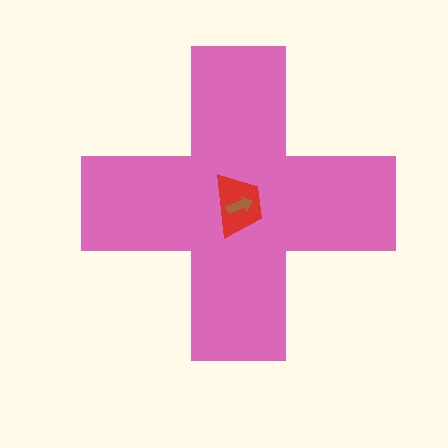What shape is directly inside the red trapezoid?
The brown arrow.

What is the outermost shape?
The pink cross.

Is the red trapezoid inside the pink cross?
Yes.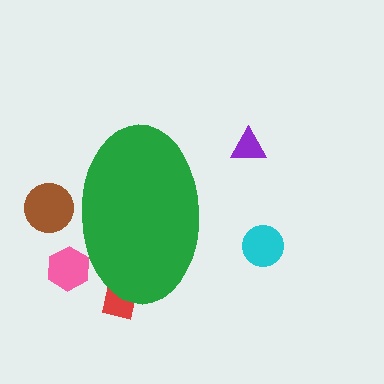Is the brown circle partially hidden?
Yes, the brown circle is partially hidden behind the green ellipse.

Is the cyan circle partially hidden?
No, the cyan circle is fully visible.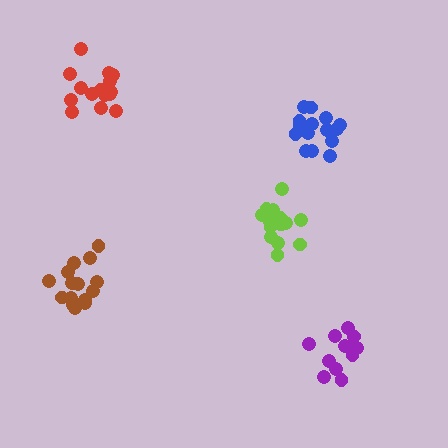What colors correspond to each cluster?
The clusters are colored: blue, brown, lime, red, purple.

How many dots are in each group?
Group 1: 15 dots, Group 2: 15 dots, Group 3: 14 dots, Group 4: 15 dots, Group 5: 12 dots (71 total).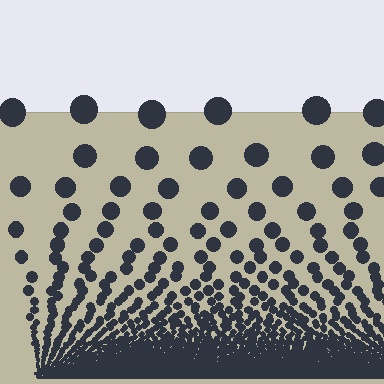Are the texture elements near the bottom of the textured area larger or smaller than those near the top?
Smaller. The gradient is inverted — elements near the bottom are smaller and denser.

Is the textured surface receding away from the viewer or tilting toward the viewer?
The surface appears to tilt toward the viewer. Texture elements get larger and sparser toward the top.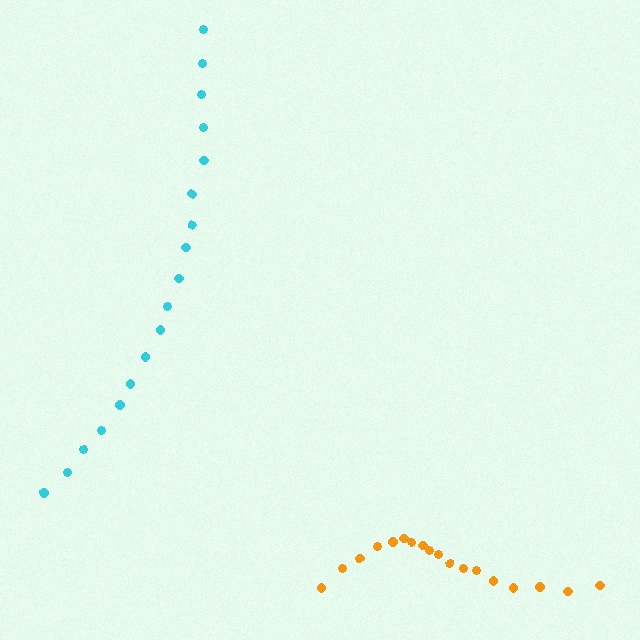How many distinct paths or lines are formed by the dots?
There are 2 distinct paths.